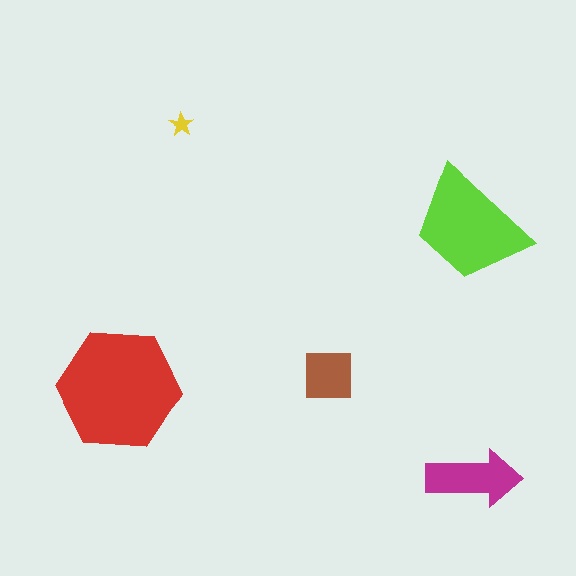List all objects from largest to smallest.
The red hexagon, the lime trapezoid, the magenta arrow, the brown square, the yellow star.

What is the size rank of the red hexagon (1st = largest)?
1st.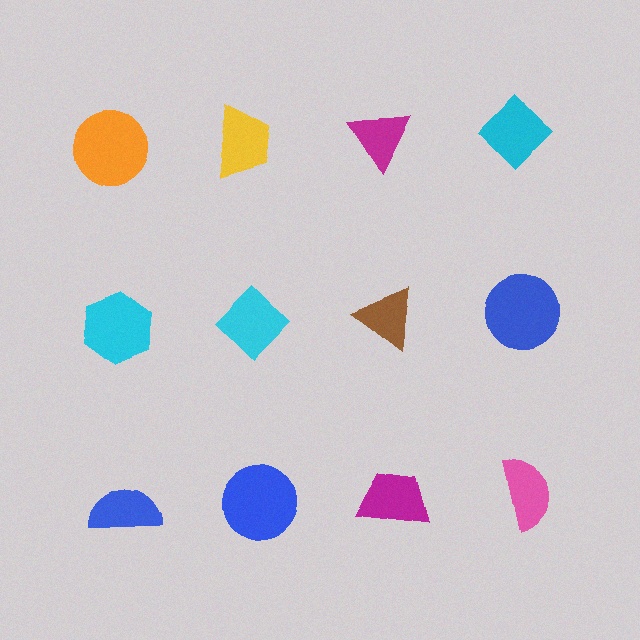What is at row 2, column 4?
A blue circle.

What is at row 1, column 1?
An orange circle.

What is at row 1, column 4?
A cyan diamond.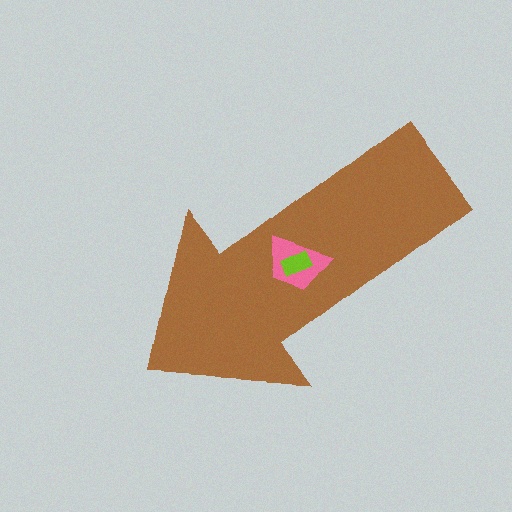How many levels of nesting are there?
3.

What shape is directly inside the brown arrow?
The pink trapezoid.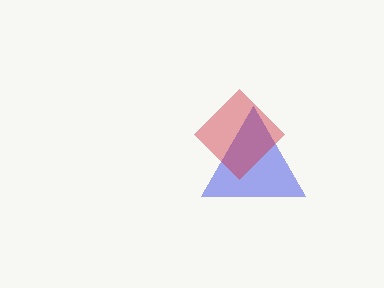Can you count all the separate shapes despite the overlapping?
Yes, there are 2 separate shapes.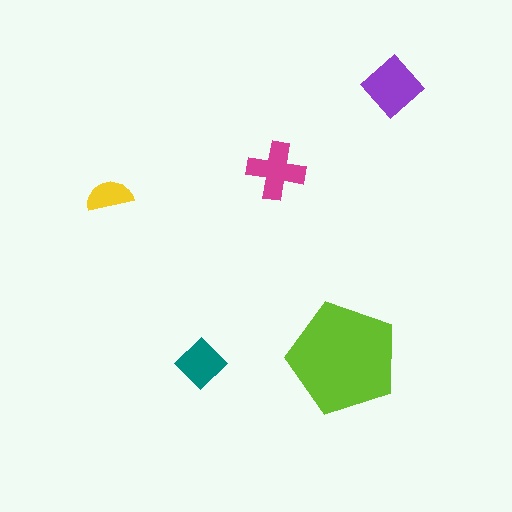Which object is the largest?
The lime pentagon.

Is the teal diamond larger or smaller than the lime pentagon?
Smaller.